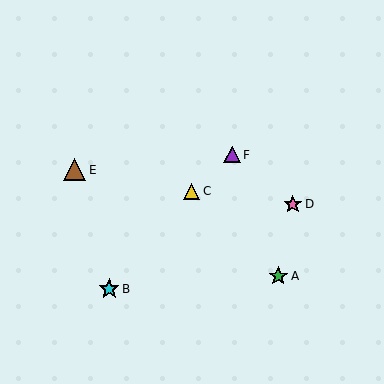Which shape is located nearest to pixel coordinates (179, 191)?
The yellow triangle (labeled C) at (192, 191) is nearest to that location.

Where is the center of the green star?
The center of the green star is at (278, 276).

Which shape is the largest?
The brown triangle (labeled E) is the largest.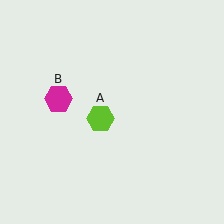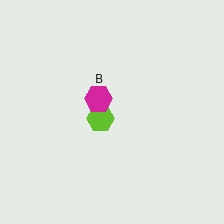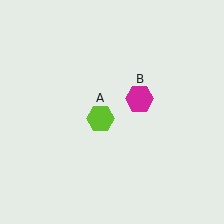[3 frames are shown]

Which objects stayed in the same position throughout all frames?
Lime hexagon (object A) remained stationary.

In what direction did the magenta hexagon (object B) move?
The magenta hexagon (object B) moved right.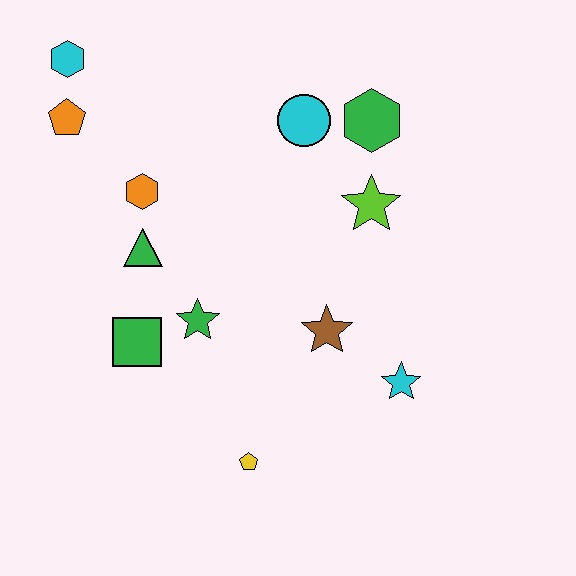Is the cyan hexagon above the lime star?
Yes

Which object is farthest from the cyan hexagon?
The cyan star is farthest from the cyan hexagon.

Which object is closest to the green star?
The green square is closest to the green star.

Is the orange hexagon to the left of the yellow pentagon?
Yes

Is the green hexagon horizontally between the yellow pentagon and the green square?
No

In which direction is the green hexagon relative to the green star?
The green hexagon is above the green star.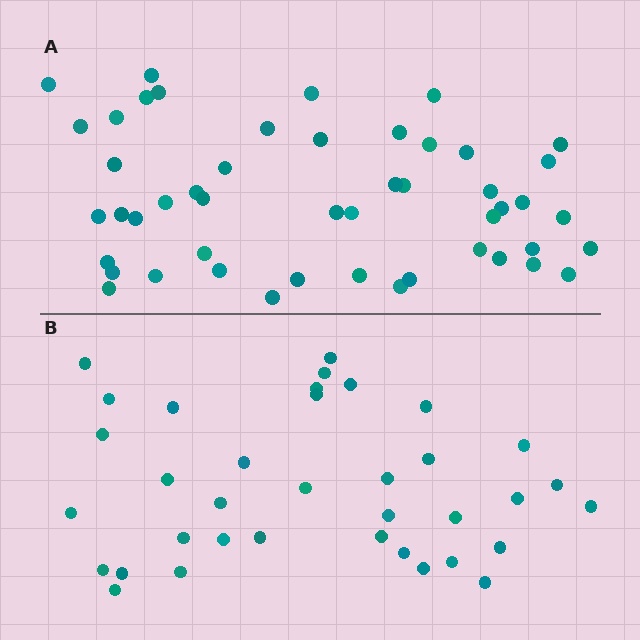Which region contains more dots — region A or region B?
Region A (the top region) has more dots.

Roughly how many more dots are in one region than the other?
Region A has approximately 15 more dots than region B.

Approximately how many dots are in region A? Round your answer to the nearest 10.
About 50 dots. (The exact count is 49, which rounds to 50.)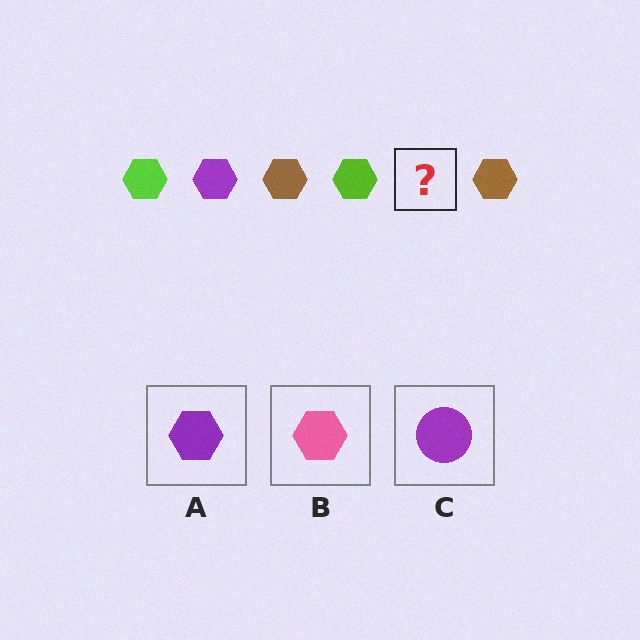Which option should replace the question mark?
Option A.